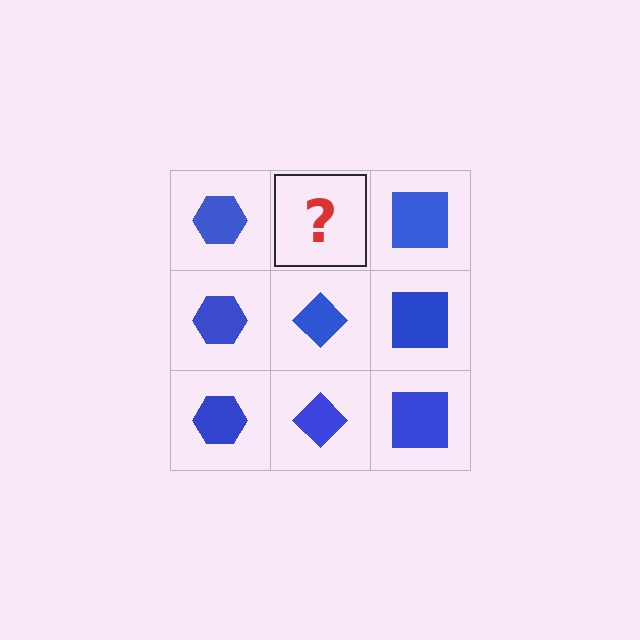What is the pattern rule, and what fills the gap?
The rule is that each column has a consistent shape. The gap should be filled with a blue diamond.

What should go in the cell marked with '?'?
The missing cell should contain a blue diamond.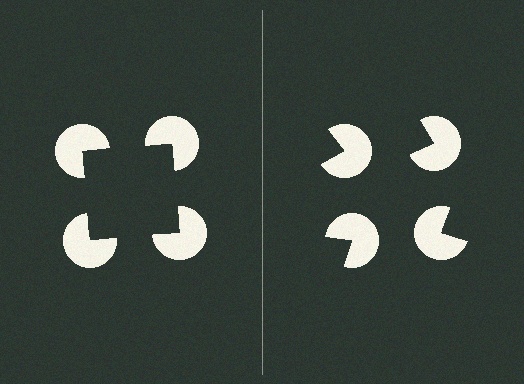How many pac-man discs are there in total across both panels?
8 — 4 on each side.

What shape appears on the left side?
An illusory square.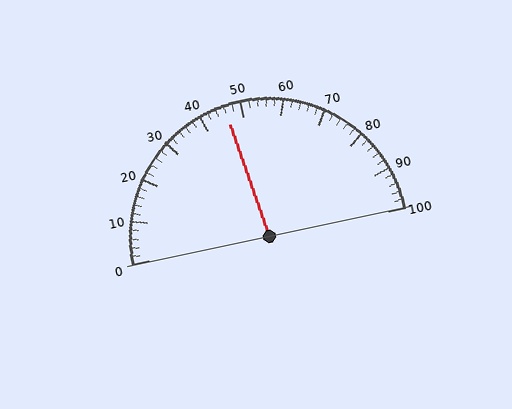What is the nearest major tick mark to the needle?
The nearest major tick mark is 50.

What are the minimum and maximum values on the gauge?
The gauge ranges from 0 to 100.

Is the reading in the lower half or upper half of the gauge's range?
The reading is in the lower half of the range (0 to 100).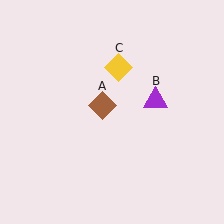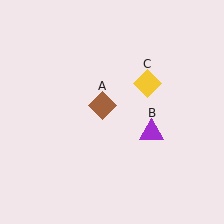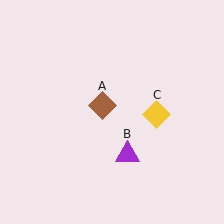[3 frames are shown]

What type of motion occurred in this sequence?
The purple triangle (object B), yellow diamond (object C) rotated clockwise around the center of the scene.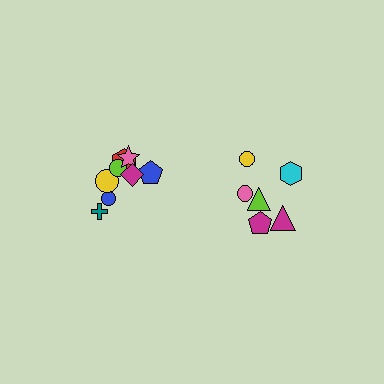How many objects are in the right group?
There are 6 objects.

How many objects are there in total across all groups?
There are 14 objects.